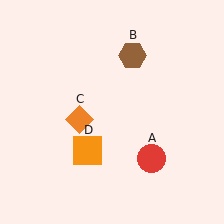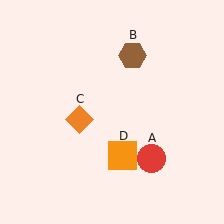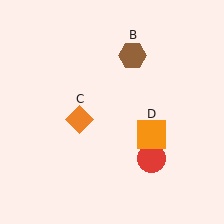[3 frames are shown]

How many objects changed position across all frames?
1 object changed position: orange square (object D).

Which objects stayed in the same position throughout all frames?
Red circle (object A) and brown hexagon (object B) and orange diamond (object C) remained stationary.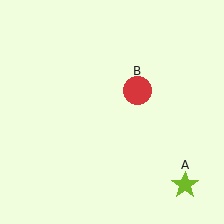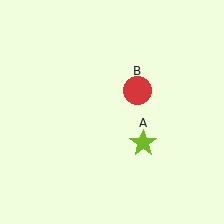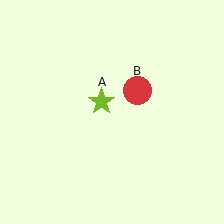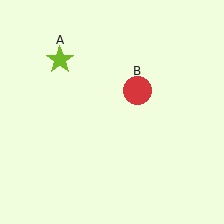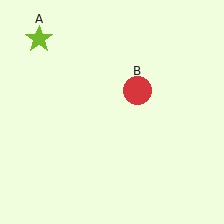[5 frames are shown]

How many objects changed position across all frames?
1 object changed position: lime star (object A).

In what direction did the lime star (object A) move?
The lime star (object A) moved up and to the left.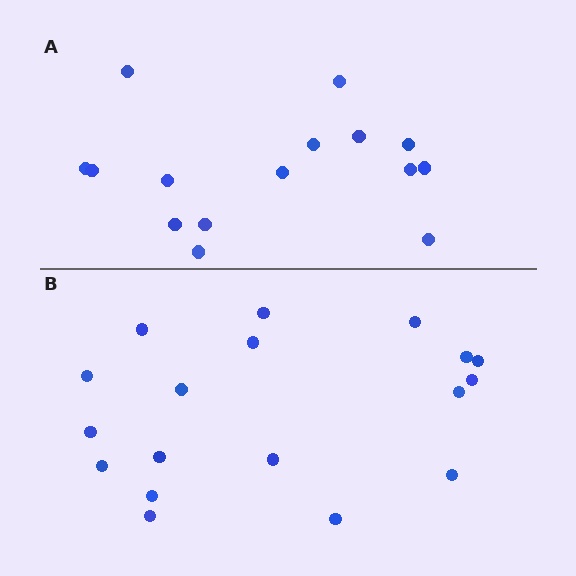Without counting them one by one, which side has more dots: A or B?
Region B (the bottom region) has more dots.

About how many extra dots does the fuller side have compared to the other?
Region B has just a few more — roughly 2 or 3 more dots than region A.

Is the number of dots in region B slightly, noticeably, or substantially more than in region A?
Region B has only slightly more — the two regions are fairly close. The ratio is roughly 1.2 to 1.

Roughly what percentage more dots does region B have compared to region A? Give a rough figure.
About 20% more.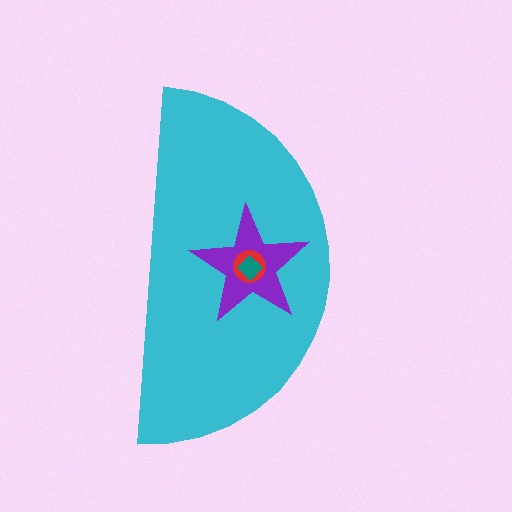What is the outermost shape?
The cyan semicircle.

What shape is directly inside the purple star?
The red circle.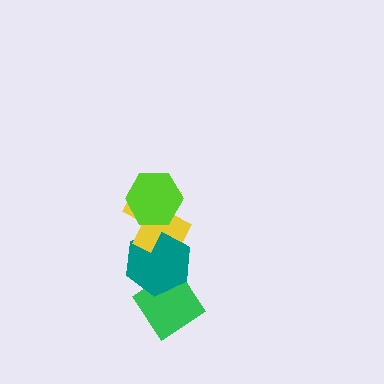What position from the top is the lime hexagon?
The lime hexagon is 1st from the top.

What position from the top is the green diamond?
The green diamond is 4th from the top.